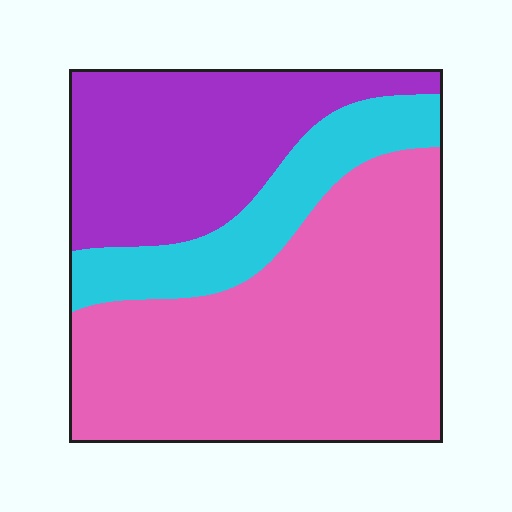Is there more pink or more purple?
Pink.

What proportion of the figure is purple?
Purple covers roughly 30% of the figure.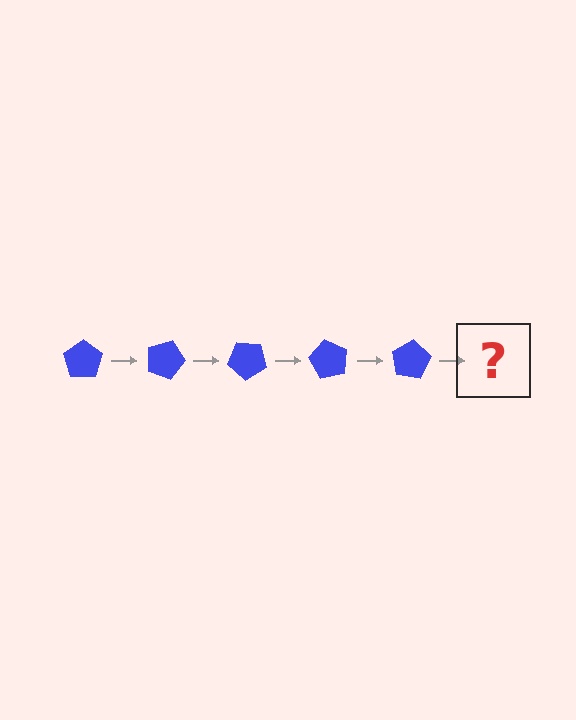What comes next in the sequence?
The next element should be a blue pentagon rotated 100 degrees.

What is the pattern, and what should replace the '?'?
The pattern is that the pentagon rotates 20 degrees each step. The '?' should be a blue pentagon rotated 100 degrees.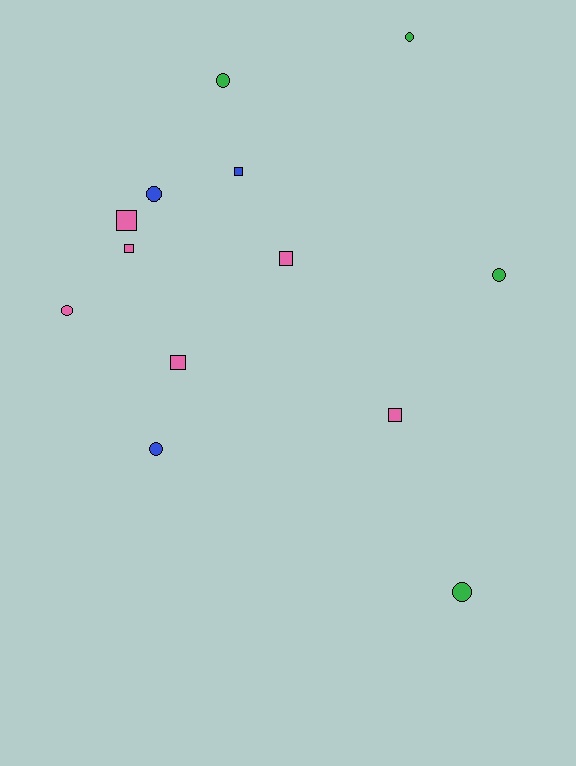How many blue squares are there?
There is 1 blue square.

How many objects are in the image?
There are 13 objects.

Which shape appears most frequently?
Circle, with 7 objects.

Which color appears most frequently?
Pink, with 6 objects.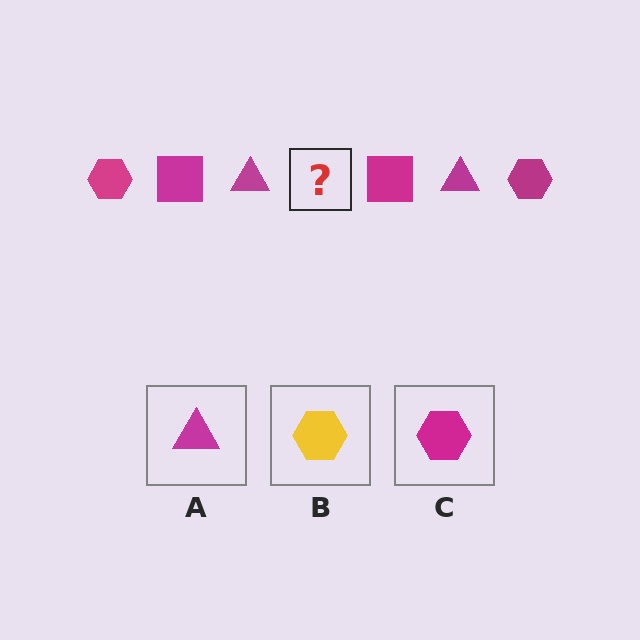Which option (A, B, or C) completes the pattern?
C.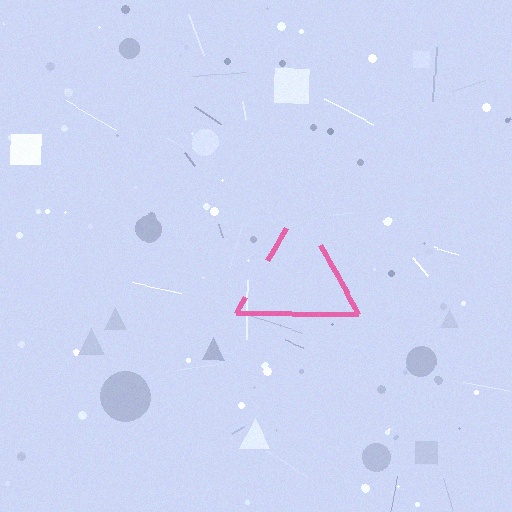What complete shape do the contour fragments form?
The contour fragments form a triangle.